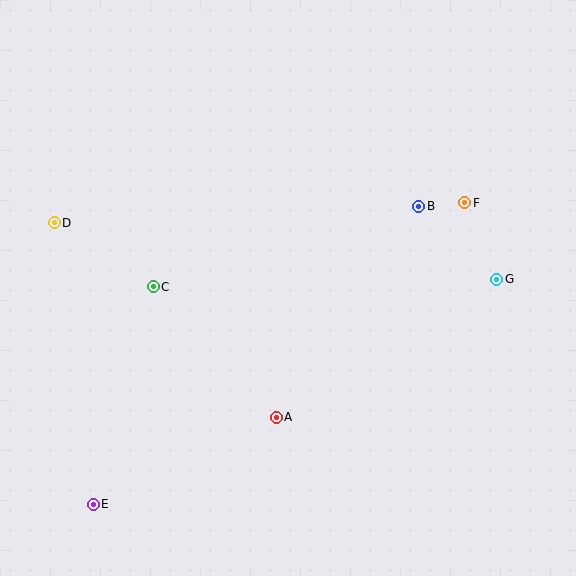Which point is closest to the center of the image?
Point A at (276, 417) is closest to the center.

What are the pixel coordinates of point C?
Point C is at (153, 287).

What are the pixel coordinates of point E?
Point E is at (93, 504).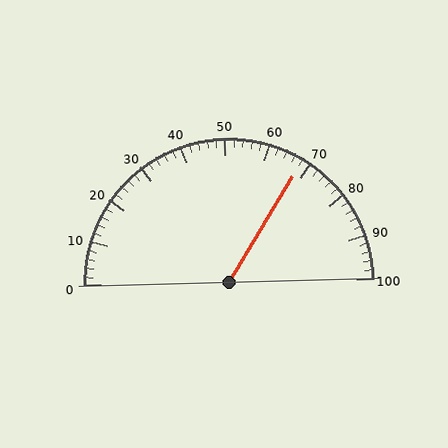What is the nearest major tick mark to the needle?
The nearest major tick mark is 70.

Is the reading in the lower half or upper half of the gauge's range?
The reading is in the upper half of the range (0 to 100).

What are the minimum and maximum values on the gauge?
The gauge ranges from 0 to 100.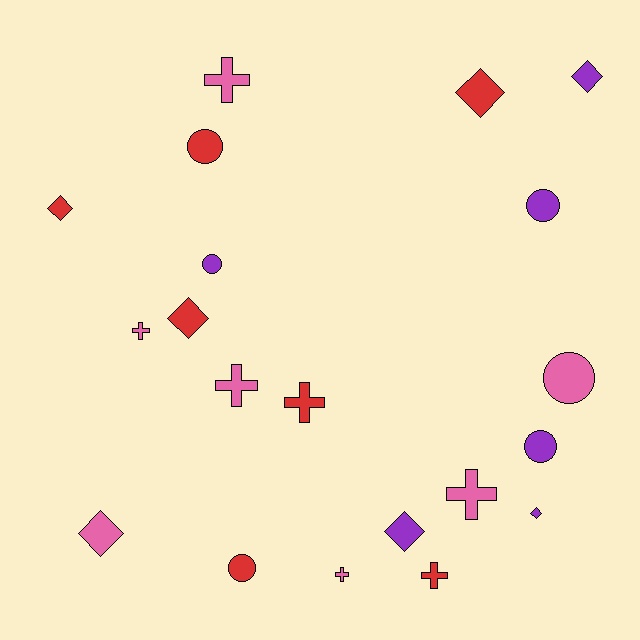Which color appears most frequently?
Pink, with 7 objects.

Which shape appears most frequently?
Cross, with 7 objects.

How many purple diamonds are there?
There are 3 purple diamonds.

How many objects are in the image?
There are 20 objects.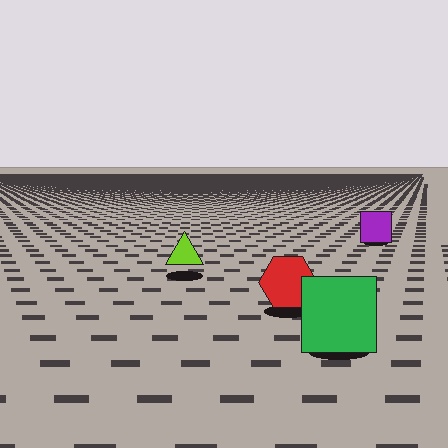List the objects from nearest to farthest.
From nearest to farthest: the green square, the red hexagon, the lime triangle, the purple square.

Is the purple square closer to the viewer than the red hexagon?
No. The red hexagon is closer — you can tell from the texture gradient: the ground texture is coarser near it.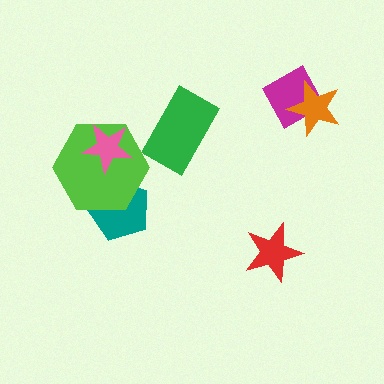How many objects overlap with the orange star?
1 object overlaps with the orange star.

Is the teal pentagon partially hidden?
Yes, it is partially covered by another shape.